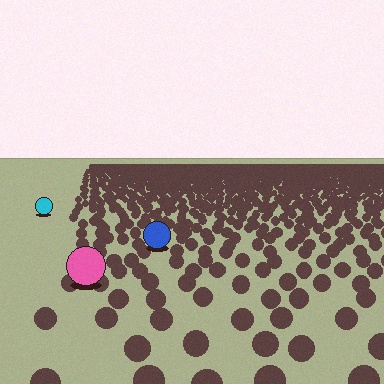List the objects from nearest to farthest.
From nearest to farthest: the pink circle, the blue circle, the cyan circle.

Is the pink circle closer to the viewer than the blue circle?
Yes. The pink circle is closer — you can tell from the texture gradient: the ground texture is coarser near it.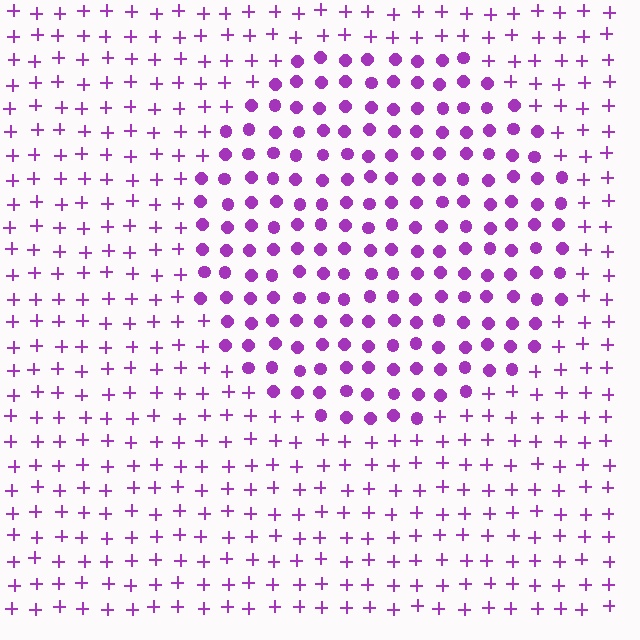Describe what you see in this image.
The image is filled with small purple elements arranged in a uniform grid. A circle-shaped region contains circles, while the surrounding area contains plus signs. The boundary is defined purely by the change in element shape.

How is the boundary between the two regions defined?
The boundary is defined by a change in element shape: circles inside vs. plus signs outside. All elements share the same color and spacing.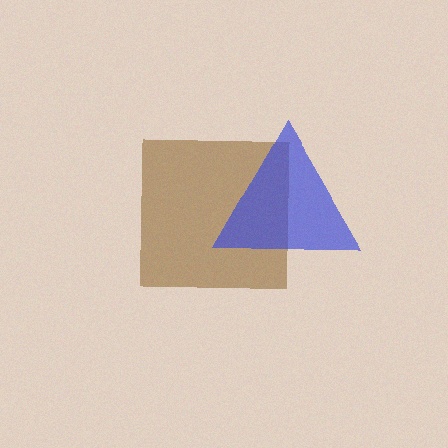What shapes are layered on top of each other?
The layered shapes are: a brown square, a blue triangle.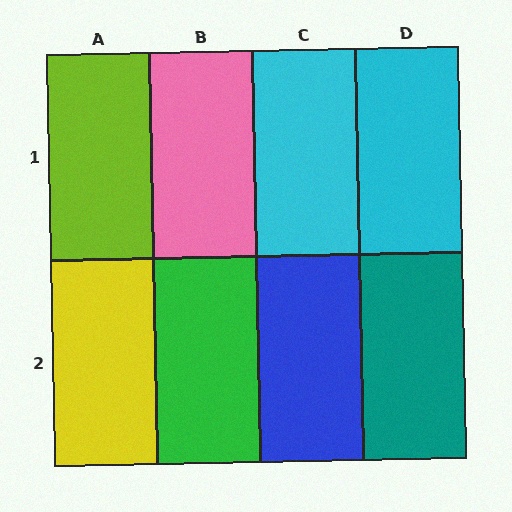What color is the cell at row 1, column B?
Pink.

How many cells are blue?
1 cell is blue.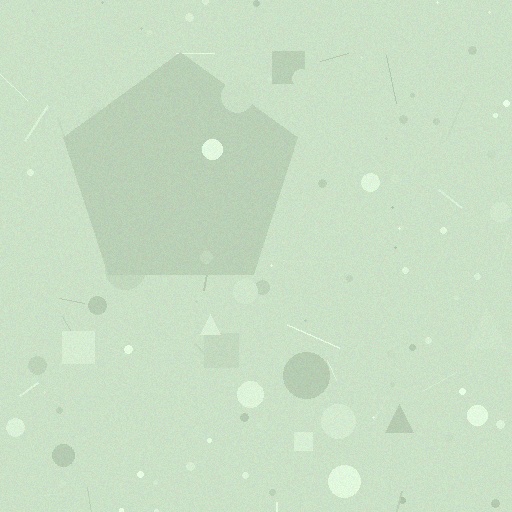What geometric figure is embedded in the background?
A pentagon is embedded in the background.